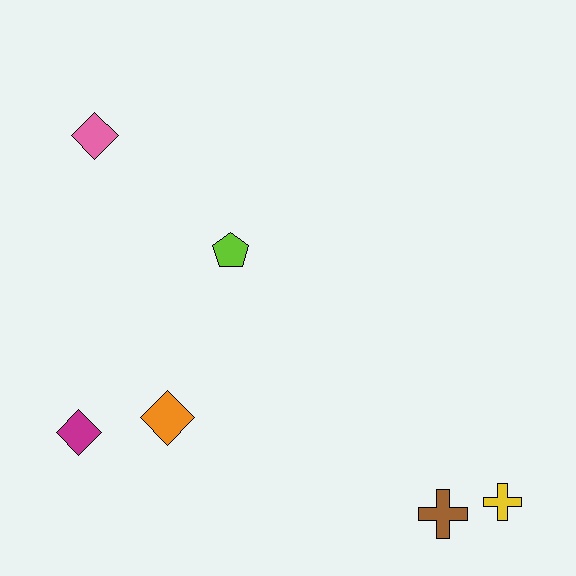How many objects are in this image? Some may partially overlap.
There are 6 objects.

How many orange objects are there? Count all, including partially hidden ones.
There is 1 orange object.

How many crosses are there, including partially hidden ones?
There are 2 crosses.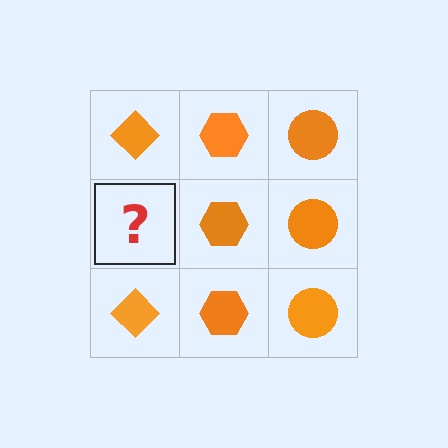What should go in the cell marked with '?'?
The missing cell should contain an orange diamond.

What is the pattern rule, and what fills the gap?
The rule is that each column has a consistent shape. The gap should be filled with an orange diamond.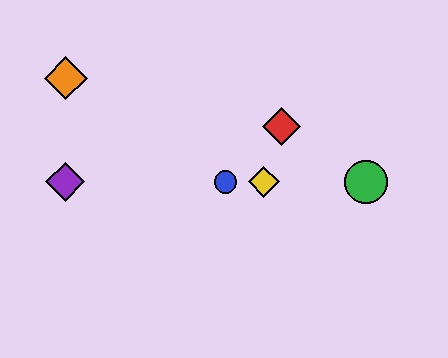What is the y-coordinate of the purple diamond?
The purple diamond is at y≈182.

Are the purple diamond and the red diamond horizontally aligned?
No, the purple diamond is at y≈182 and the red diamond is at y≈127.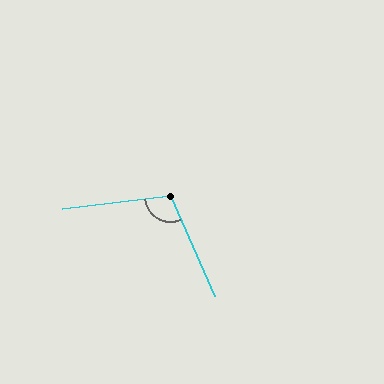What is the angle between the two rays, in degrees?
Approximately 106 degrees.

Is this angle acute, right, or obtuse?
It is obtuse.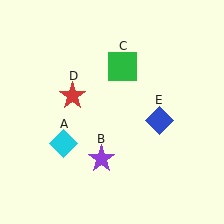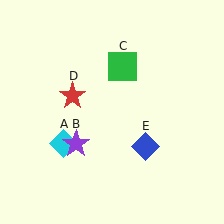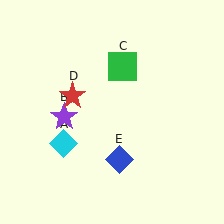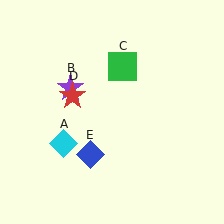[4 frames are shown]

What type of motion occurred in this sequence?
The purple star (object B), blue diamond (object E) rotated clockwise around the center of the scene.